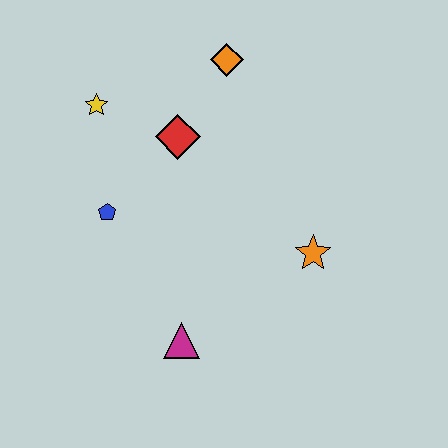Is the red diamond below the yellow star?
Yes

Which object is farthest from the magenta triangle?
The orange diamond is farthest from the magenta triangle.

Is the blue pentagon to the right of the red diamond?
No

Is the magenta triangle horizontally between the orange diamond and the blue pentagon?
Yes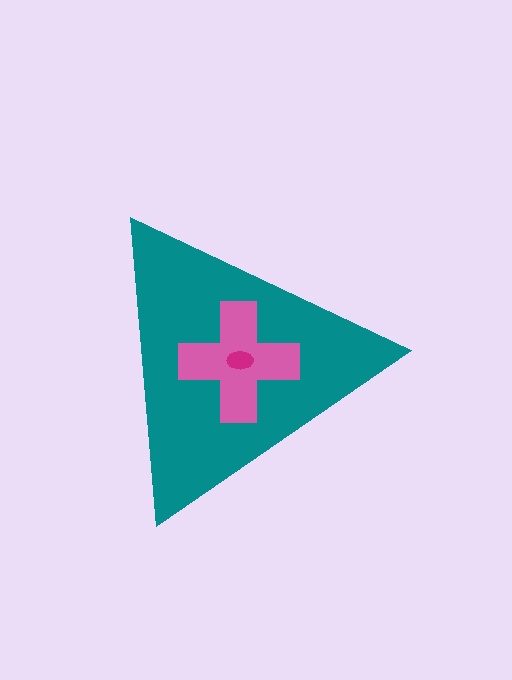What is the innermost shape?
The magenta ellipse.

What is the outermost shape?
The teal triangle.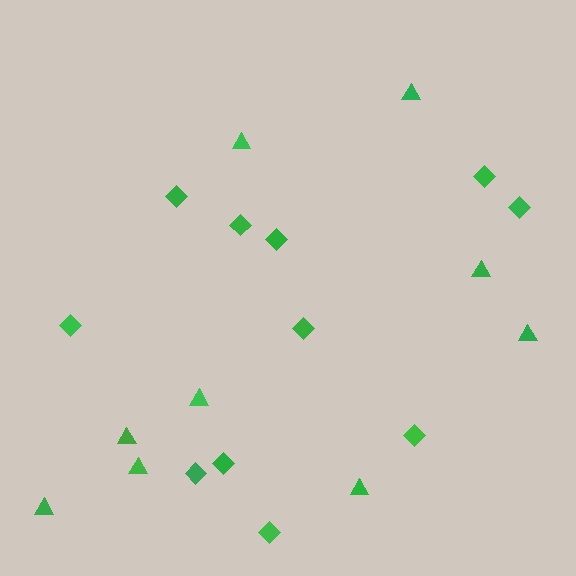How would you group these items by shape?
There are 2 groups: one group of diamonds (11) and one group of triangles (9).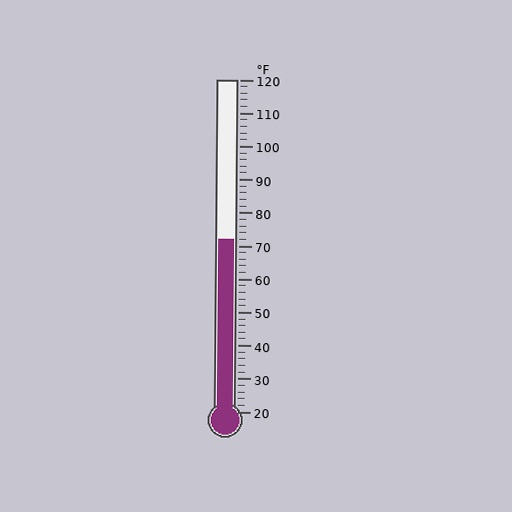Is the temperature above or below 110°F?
The temperature is below 110°F.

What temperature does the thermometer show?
The thermometer shows approximately 72°F.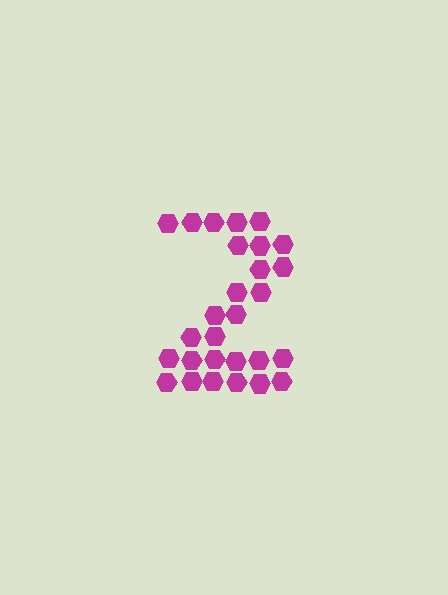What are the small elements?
The small elements are hexagons.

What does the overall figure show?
The overall figure shows the digit 2.